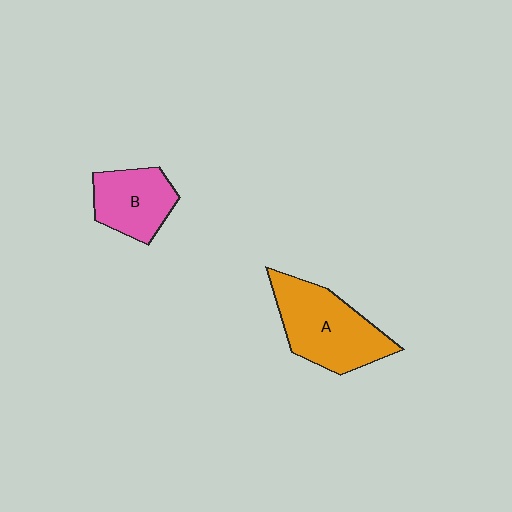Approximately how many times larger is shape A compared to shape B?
Approximately 1.5 times.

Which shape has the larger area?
Shape A (orange).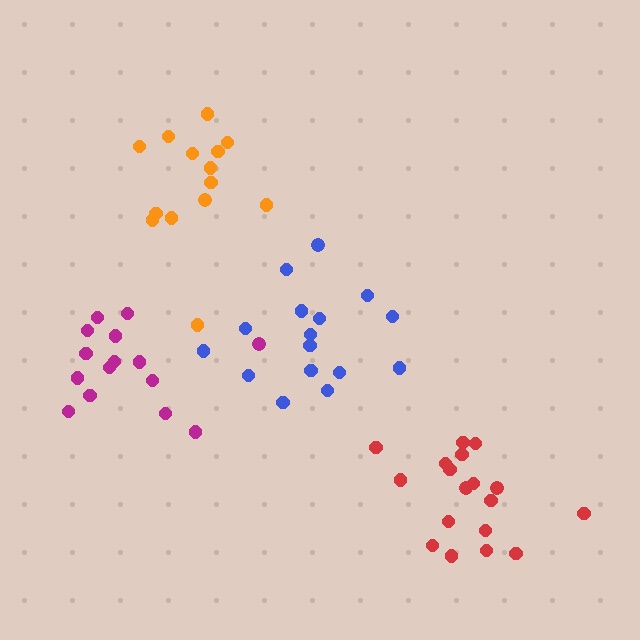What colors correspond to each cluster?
The clusters are colored: blue, red, orange, magenta.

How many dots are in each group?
Group 1: 16 dots, Group 2: 18 dots, Group 3: 14 dots, Group 4: 15 dots (63 total).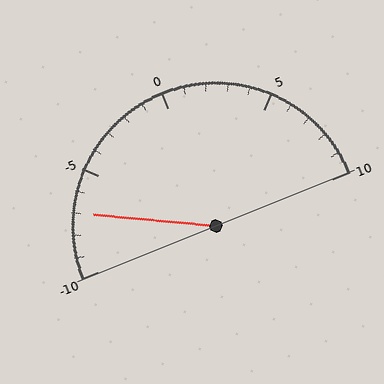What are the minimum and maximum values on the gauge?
The gauge ranges from -10 to 10.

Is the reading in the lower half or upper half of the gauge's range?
The reading is in the lower half of the range (-10 to 10).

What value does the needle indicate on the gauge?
The needle indicates approximately -7.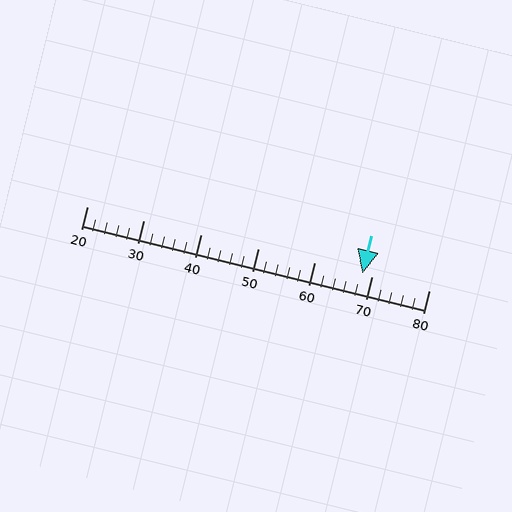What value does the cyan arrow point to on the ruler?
The cyan arrow points to approximately 68.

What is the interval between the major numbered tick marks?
The major tick marks are spaced 10 units apart.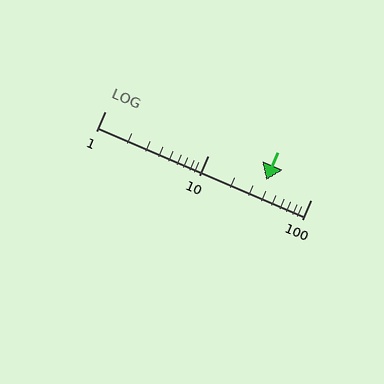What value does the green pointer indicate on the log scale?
The pointer indicates approximately 37.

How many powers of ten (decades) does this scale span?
The scale spans 2 decades, from 1 to 100.